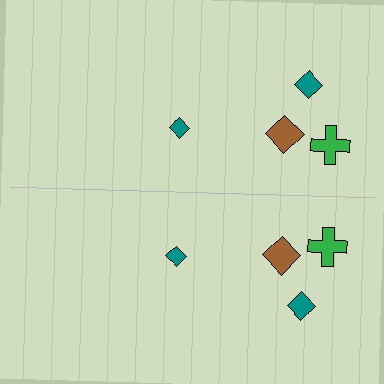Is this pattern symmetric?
Yes, this pattern has bilateral (reflection) symmetry.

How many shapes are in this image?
There are 8 shapes in this image.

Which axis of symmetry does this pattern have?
The pattern has a horizontal axis of symmetry running through the center of the image.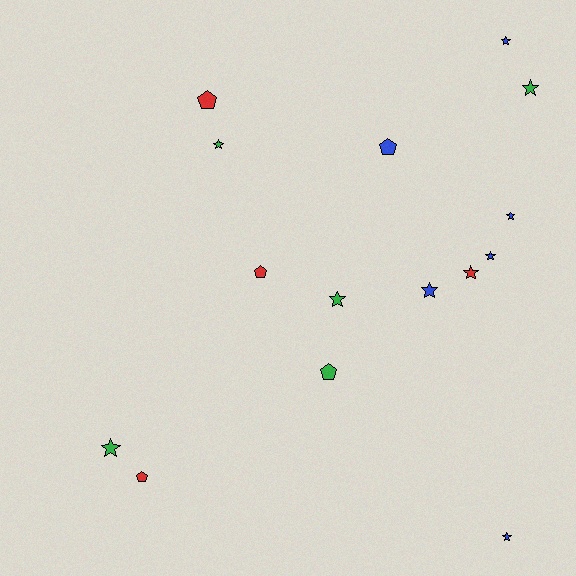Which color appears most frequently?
Blue, with 6 objects.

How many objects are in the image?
There are 15 objects.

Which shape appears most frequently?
Star, with 10 objects.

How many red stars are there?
There is 1 red star.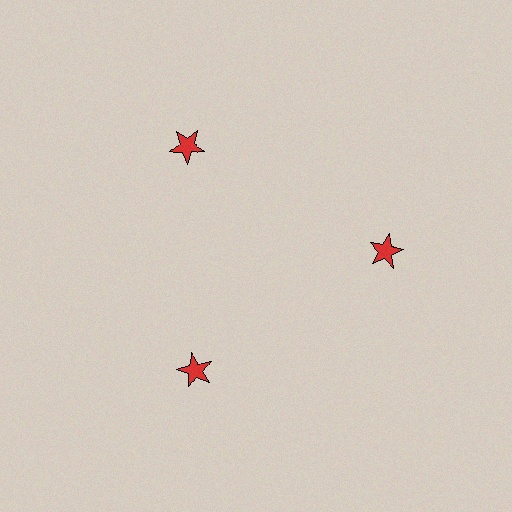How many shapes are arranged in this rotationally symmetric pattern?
There are 3 shapes, arranged in 3 groups of 1.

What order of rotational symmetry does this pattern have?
This pattern has 3-fold rotational symmetry.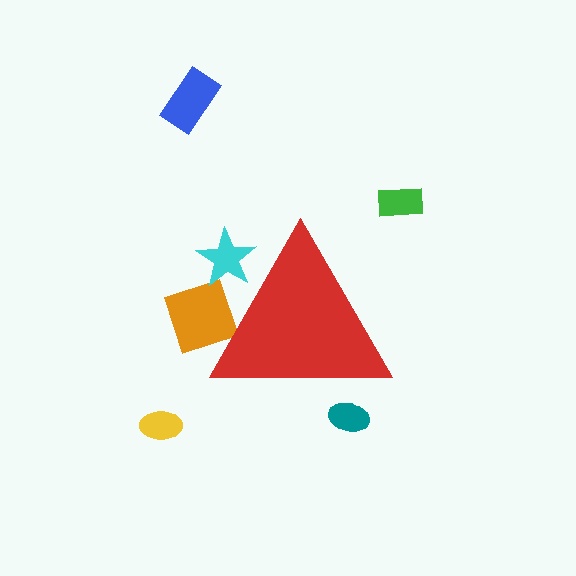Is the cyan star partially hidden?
Yes, the cyan star is partially hidden behind the red triangle.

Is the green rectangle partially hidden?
No, the green rectangle is fully visible.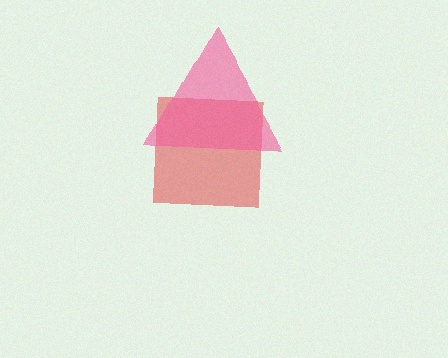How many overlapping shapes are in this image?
There are 2 overlapping shapes in the image.